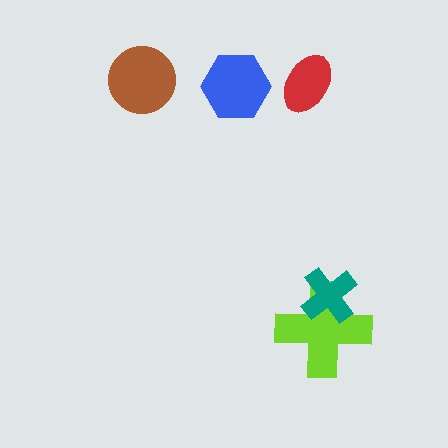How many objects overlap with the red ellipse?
0 objects overlap with the red ellipse.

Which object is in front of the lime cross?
The teal cross is in front of the lime cross.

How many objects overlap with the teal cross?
1 object overlaps with the teal cross.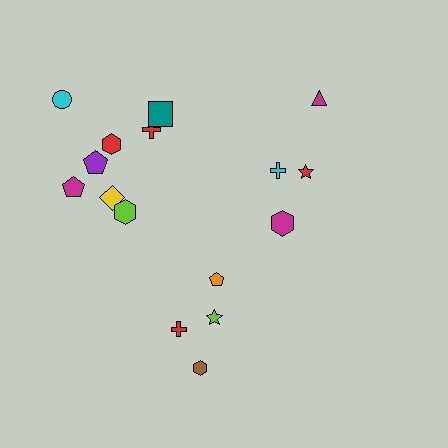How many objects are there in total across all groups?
There are 16 objects.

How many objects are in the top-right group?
There are 4 objects.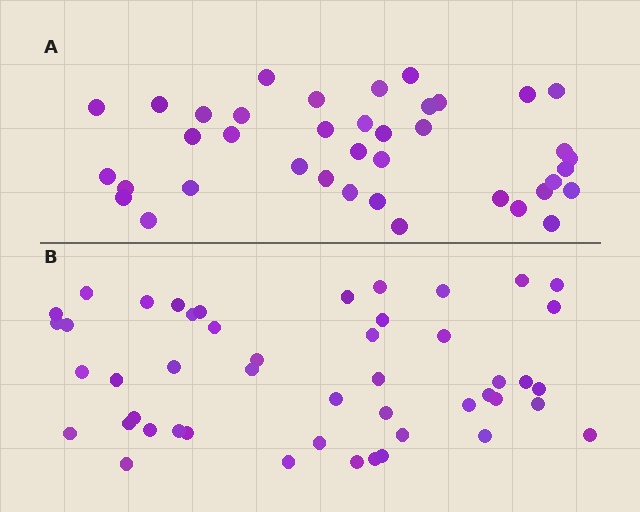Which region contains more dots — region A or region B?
Region B (the bottom region) has more dots.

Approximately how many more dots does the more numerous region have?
Region B has roughly 8 or so more dots than region A.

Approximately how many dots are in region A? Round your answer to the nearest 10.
About 40 dots. (The exact count is 39, which rounds to 40.)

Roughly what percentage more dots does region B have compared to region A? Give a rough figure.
About 25% more.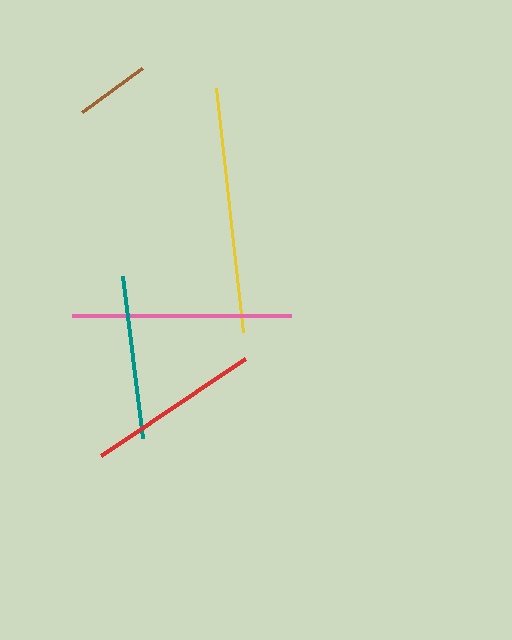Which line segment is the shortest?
The brown line is the shortest at approximately 74 pixels.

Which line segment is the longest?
The yellow line is the longest at approximately 245 pixels.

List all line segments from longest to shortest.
From longest to shortest: yellow, pink, red, teal, brown.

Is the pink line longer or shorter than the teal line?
The pink line is longer than the teal line.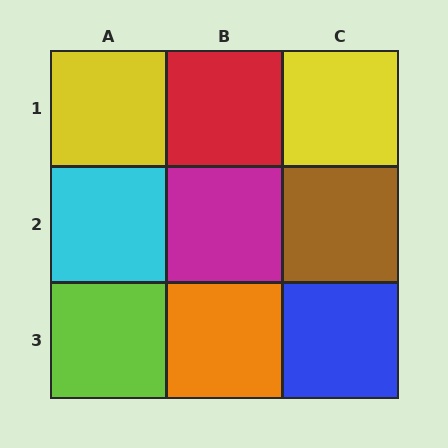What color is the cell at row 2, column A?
Cyan.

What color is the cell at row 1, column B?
Red.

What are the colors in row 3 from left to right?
Lime, orange, blue.